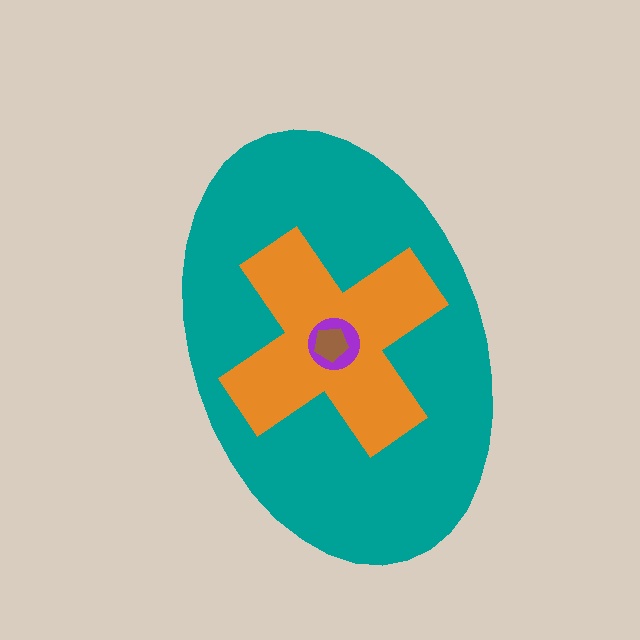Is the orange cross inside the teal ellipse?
Yes.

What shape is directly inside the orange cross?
The purple circle.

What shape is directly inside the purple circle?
The brown pentagon.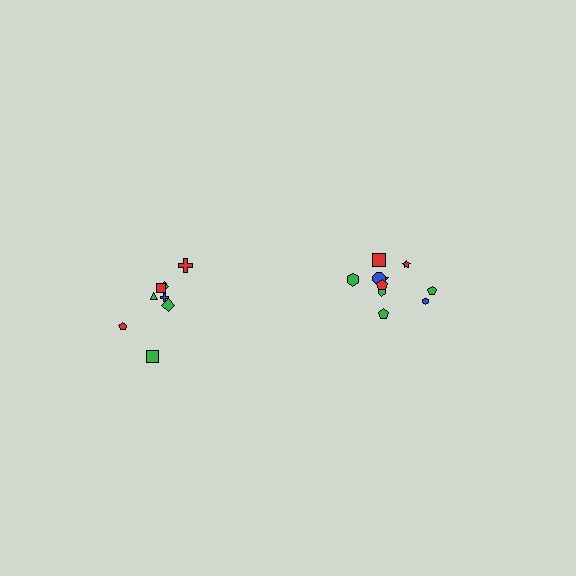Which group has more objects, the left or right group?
The right group.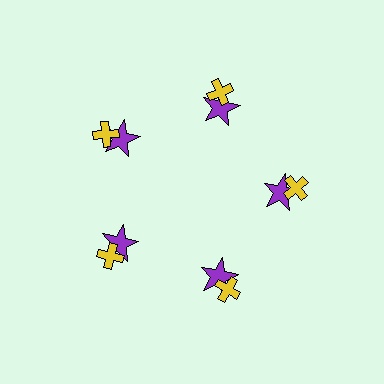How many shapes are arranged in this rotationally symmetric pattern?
There are 10 shapes, arranged in 5 groups of 2.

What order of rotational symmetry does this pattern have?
This pattern has 5-fold rotational symmetry.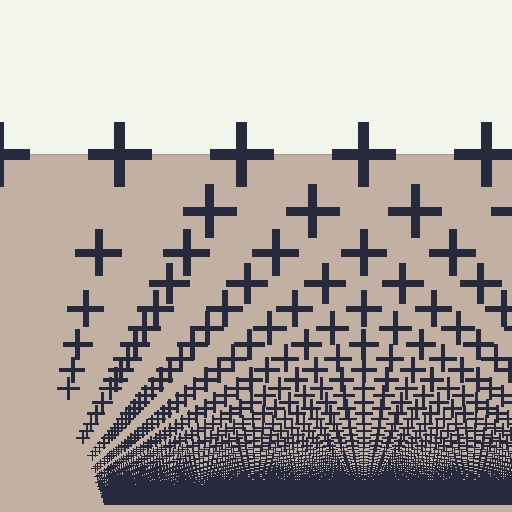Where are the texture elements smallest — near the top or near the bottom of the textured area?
Near the bottom.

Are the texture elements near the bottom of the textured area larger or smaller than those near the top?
Smaller. The gradient is inverted — elements near the bottom are smaller and denser.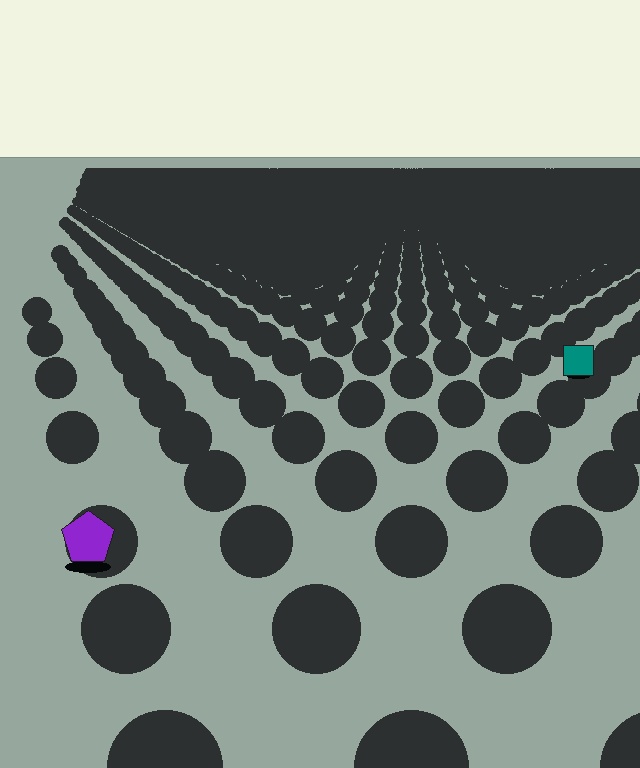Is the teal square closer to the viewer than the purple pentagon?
No. The purple pentagon is closer — you can tell from the texture gradient: the ground texture is coarser near it.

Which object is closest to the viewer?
The purple pentagon is closest. The texture marks near it are larger and more spread out.